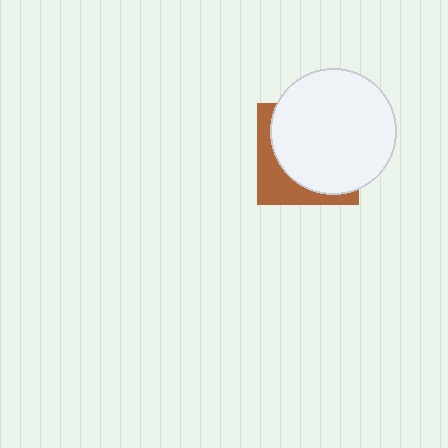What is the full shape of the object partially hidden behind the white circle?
The partially hidden object is a brown square.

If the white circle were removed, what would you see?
You would see the complete brown square.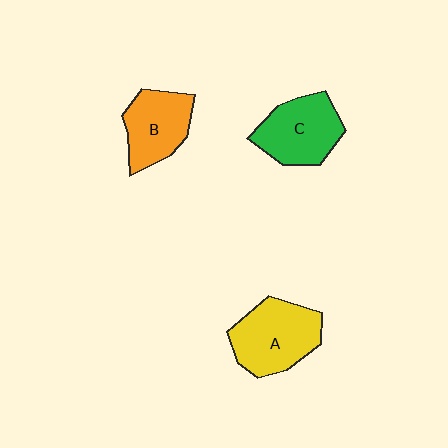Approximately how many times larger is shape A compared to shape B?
Approximately 1.2 times.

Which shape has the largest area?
Shape A (yellow).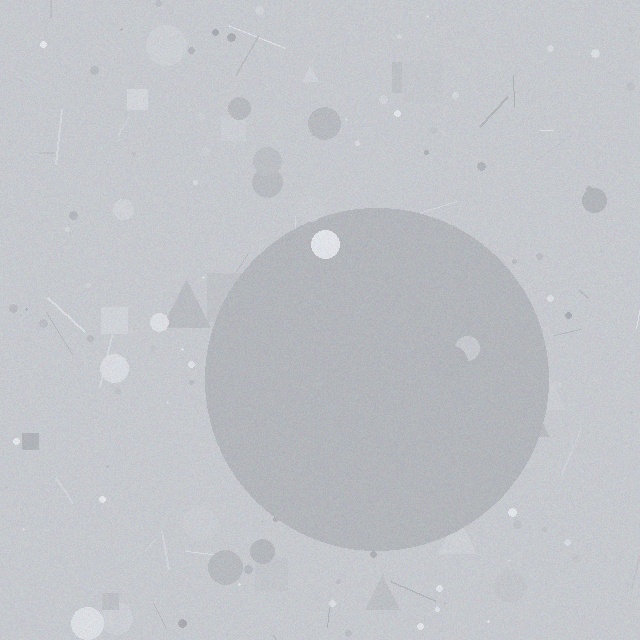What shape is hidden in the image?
A circle is hidden in the image.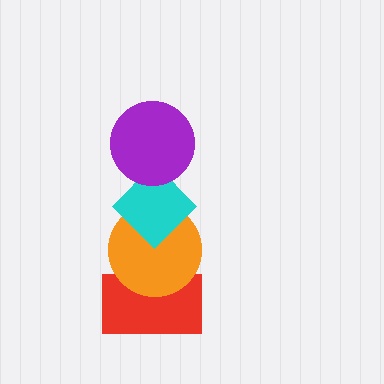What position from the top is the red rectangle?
The red rectangle is 4th from the top.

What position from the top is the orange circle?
The orange circle is 3rd from the top.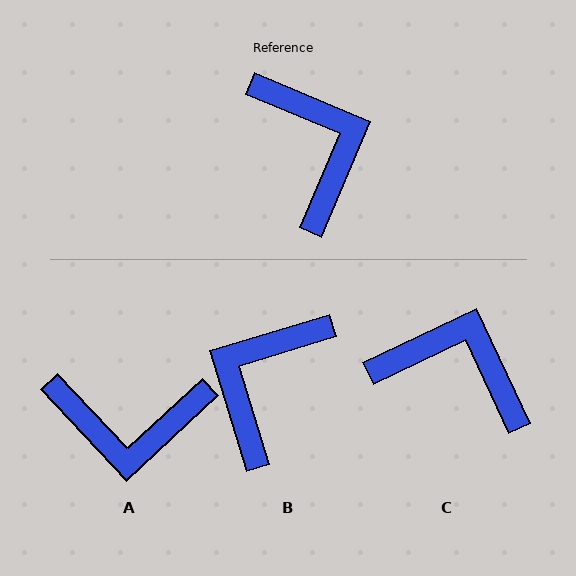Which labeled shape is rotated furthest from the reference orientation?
B, about 130 degrees away.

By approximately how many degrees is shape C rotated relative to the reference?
Approximately 48 degrees counter-clockwise.